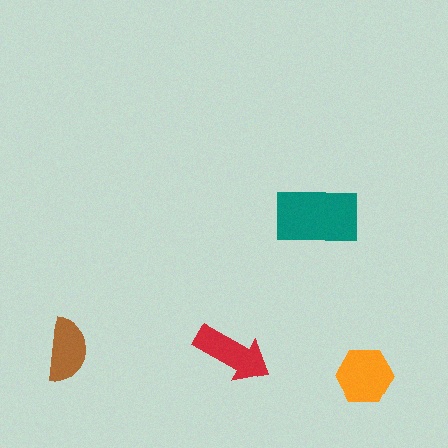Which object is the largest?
The teal rectangle.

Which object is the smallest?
The brown semicircle.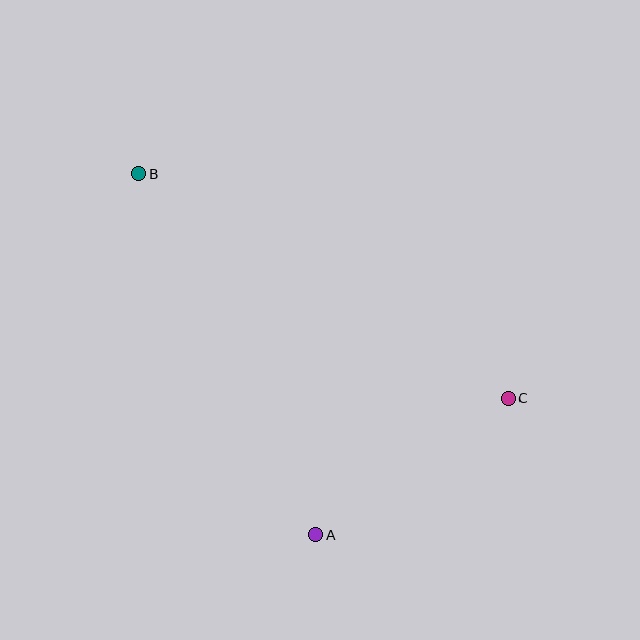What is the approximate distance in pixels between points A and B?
The distance between A and B is approximately 402 pixels.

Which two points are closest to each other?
Points A and C are closest to each other.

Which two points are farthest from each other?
Points B and C are farthest from each other.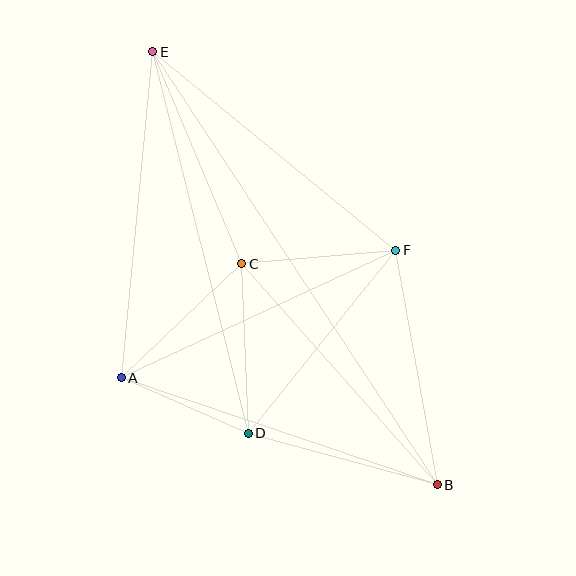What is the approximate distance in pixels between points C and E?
The distance between C and E is approximately 230 pixels.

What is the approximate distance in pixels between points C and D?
The distance between C and D is approximately 170 pixels.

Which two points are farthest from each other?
Points B and E are farthest from each other.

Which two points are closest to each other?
Points A and D are closest to each other.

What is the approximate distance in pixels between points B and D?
The distance between B and D is approximately 195 pixels.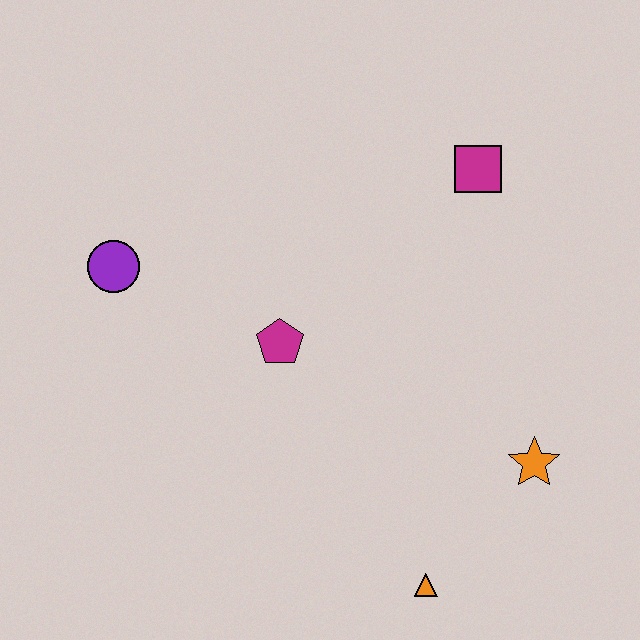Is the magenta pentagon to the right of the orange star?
No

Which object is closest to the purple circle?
The magenta pentagon is closest to the purple circle.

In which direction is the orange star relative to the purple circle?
The orange star is to the right of the purple circle.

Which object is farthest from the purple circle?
The orange star is farthest from the purple circle.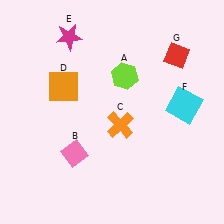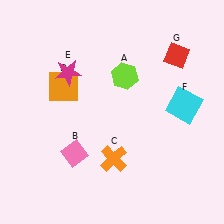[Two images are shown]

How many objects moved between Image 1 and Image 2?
2 objects moved between the two images.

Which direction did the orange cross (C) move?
The orange cross (C) moved down.